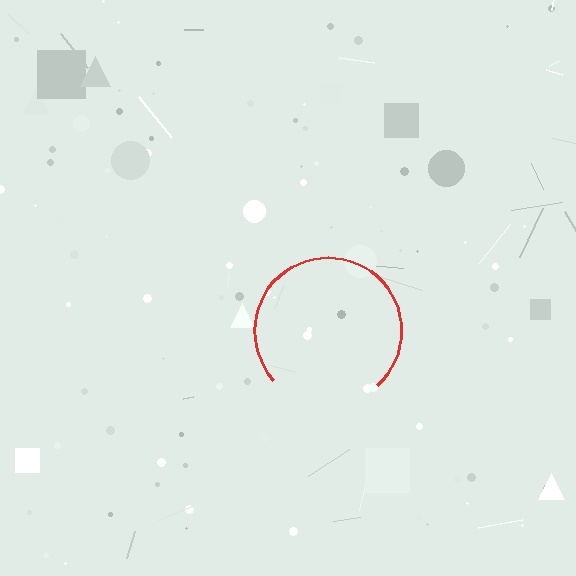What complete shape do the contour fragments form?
The contour fragments form a circle.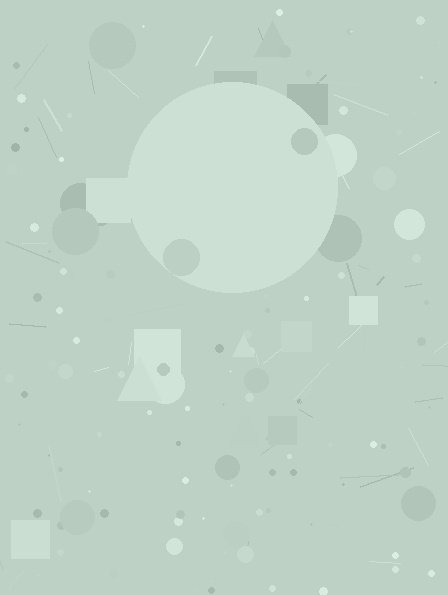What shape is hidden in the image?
A circle is hidden in the image.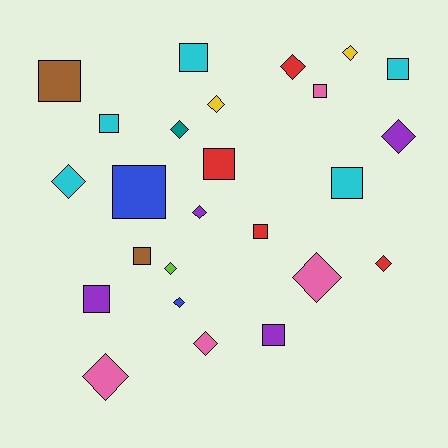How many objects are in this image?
There are 25 objects.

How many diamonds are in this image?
There are 13 diamonds.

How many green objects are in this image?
There are no green objects.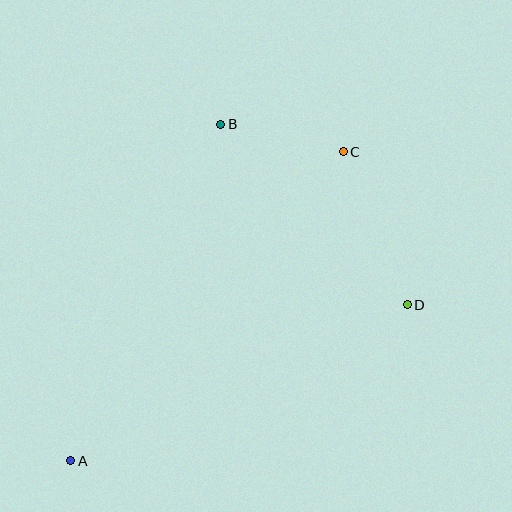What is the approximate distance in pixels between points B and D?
The distance between B and D is approximately 259 pixels.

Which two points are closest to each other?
Points B and C are closest to each other.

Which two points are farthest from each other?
Points A and C are farthest from each other.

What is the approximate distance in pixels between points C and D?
The distance between C and D is approximately 166 pixels.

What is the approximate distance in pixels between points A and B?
The distance between A and B is approximately 368 pixels.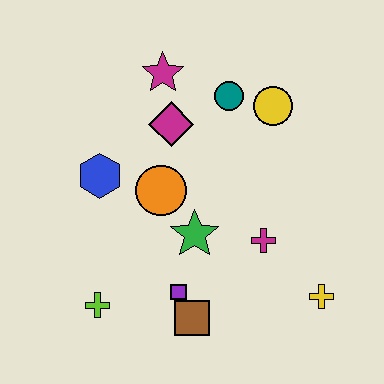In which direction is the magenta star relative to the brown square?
The magenta star is above the brown square.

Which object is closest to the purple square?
The brown square is closest to the purple square.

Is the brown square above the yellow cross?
No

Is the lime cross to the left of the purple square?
Yes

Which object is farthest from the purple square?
The magenta star is farthest from the purple square.